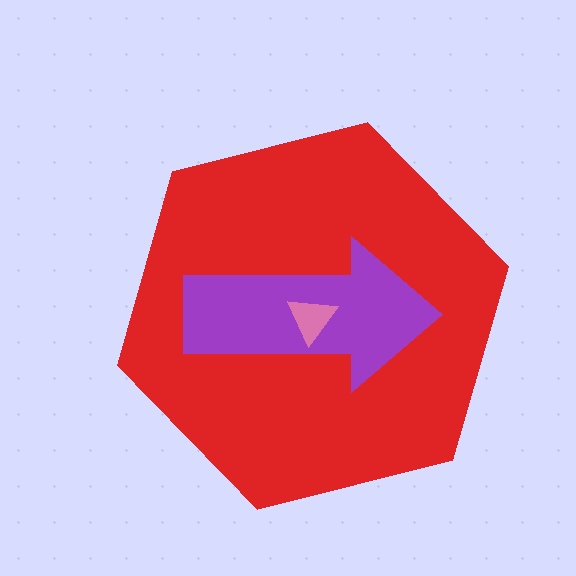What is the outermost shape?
The red hexagon.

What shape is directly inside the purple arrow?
The pink triangle.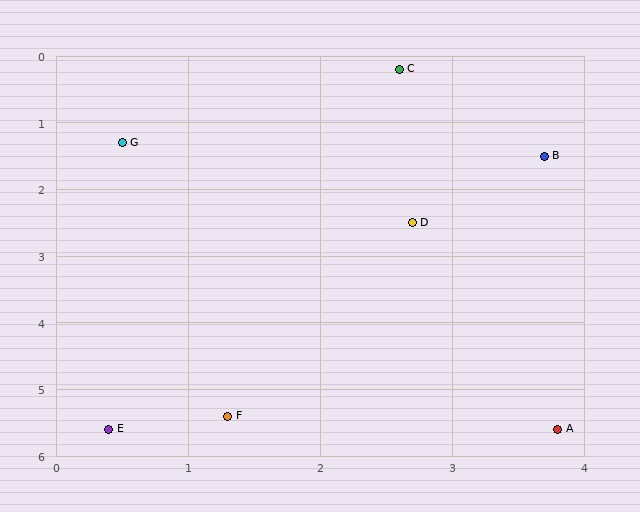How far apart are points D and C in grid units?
Points D and C are about 2.3 grid units apart.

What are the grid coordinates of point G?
Point G is at approximately (0.5, 1.3).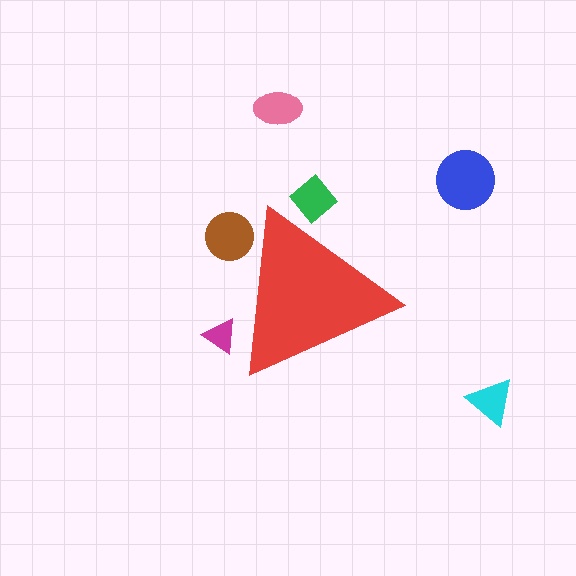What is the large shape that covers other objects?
A red triangle.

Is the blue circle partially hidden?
No, the blue circle is fully visible.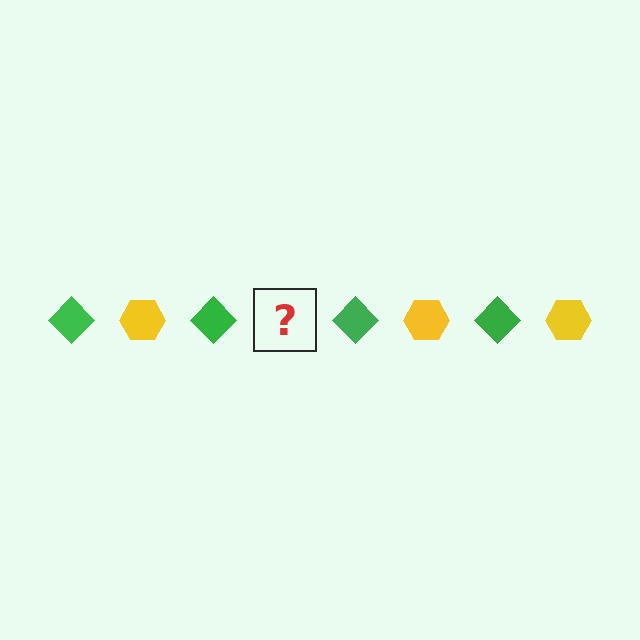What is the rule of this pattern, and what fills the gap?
The rule is that the pattern alternates between green diamond and yellow hexagon. The gap should be filled with a yellow hexagon.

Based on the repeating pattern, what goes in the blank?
The blank should be a yellow hexagon.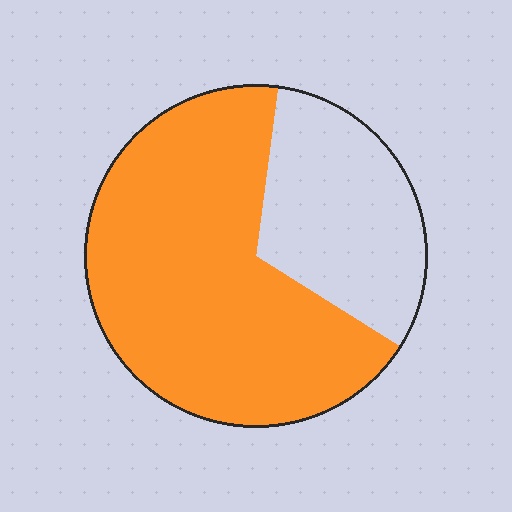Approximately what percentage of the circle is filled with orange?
Approximately 70%.